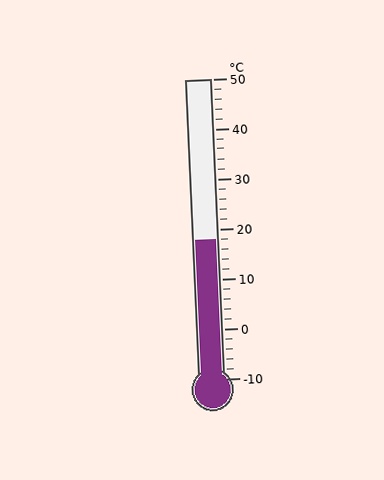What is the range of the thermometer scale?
The thermometer scale ranges from -10°C to 50°C.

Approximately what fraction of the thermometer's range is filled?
The thermometer is filled to approximately 45% of its range.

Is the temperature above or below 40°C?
The temperature is below 40°C.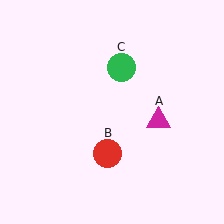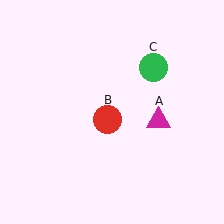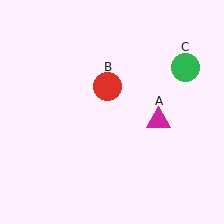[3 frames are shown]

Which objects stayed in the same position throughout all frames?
Magenta triangle (object A) remained stationary.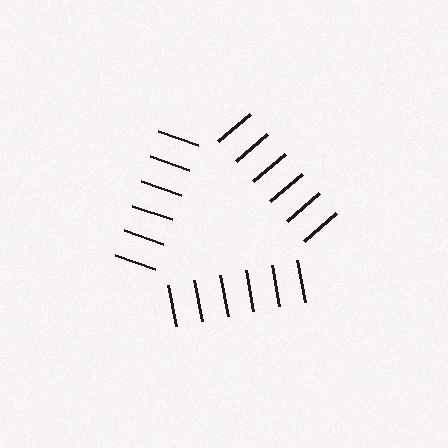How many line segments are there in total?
18 — 6 along each of the 3 edges.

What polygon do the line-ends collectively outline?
An illusory triangle — the line segments terminate on its edges but no continuous stroke is drawn.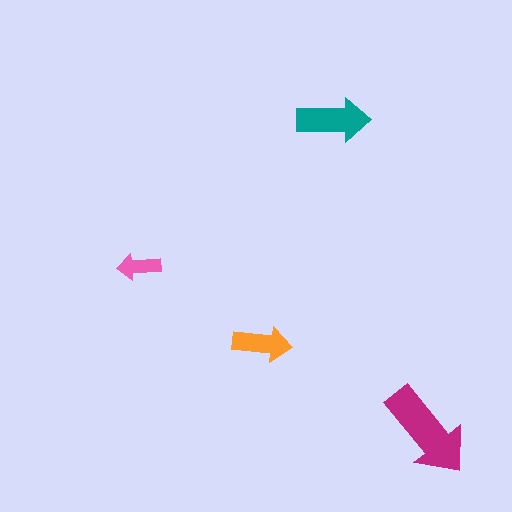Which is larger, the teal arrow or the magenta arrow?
The magenta one.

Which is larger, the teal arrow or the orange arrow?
The teal one.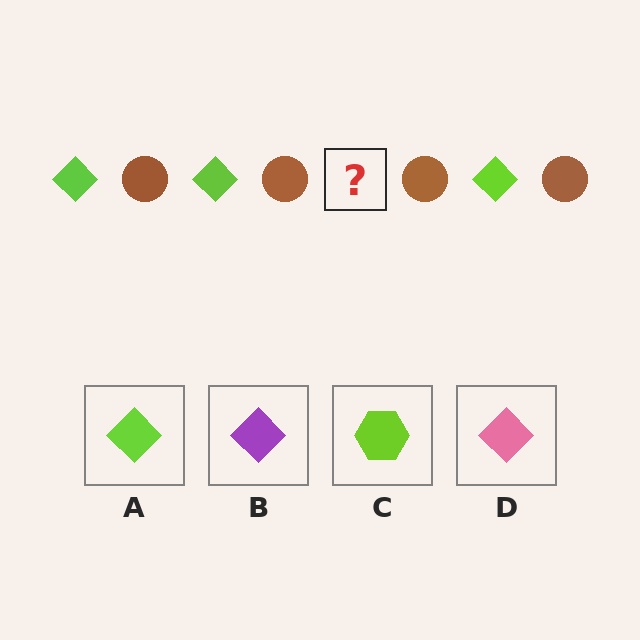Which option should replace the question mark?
Option A.